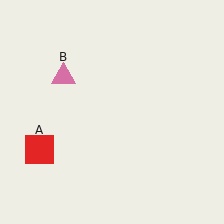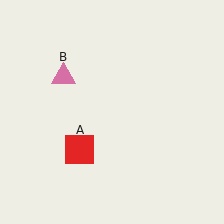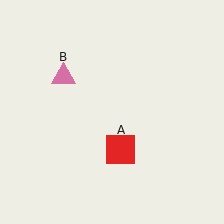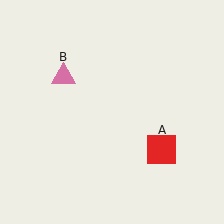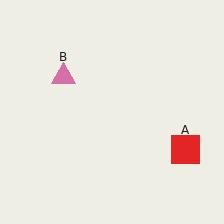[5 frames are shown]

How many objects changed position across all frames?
1 object changed position: red square (object A).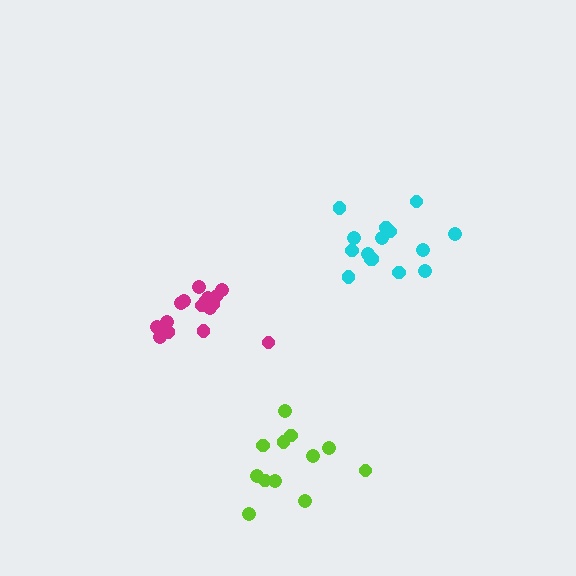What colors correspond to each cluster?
The clusters are colored: cyan, lime, magenta.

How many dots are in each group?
Group 1: 15 dots, Group 2: 12 dots, Group 3: 16 dots (43 total).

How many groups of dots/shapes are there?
There are 3 groups.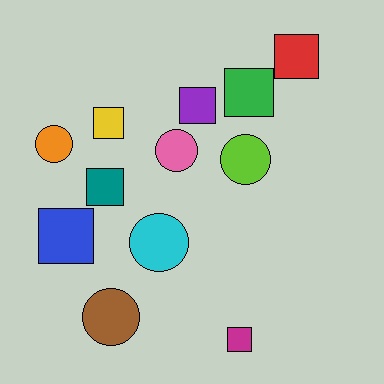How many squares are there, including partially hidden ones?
There are 7 squares.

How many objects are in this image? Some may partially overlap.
There are 12 objects.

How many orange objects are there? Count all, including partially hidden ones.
There is 1 orange object.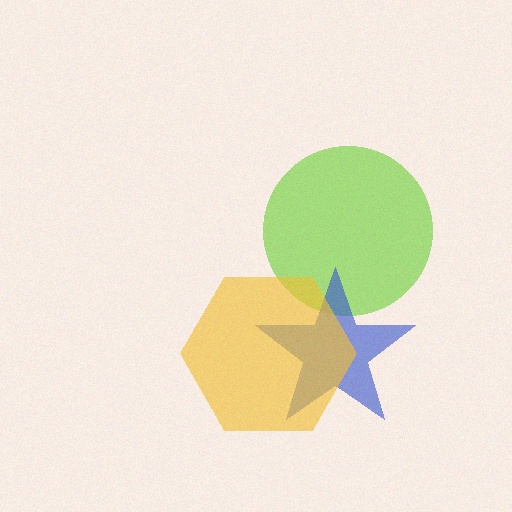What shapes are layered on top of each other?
The layered shapes are: a lime circle, a blue star, a yellow hexagon.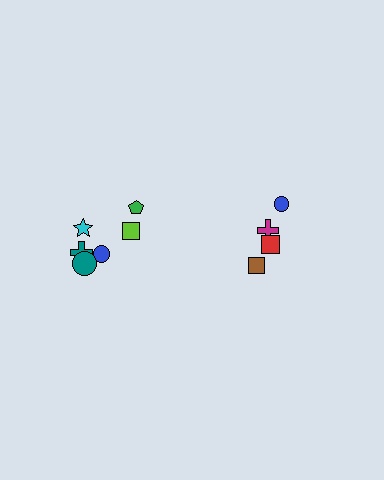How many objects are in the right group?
There are 4 objects.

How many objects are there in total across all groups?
There are 10 objects.